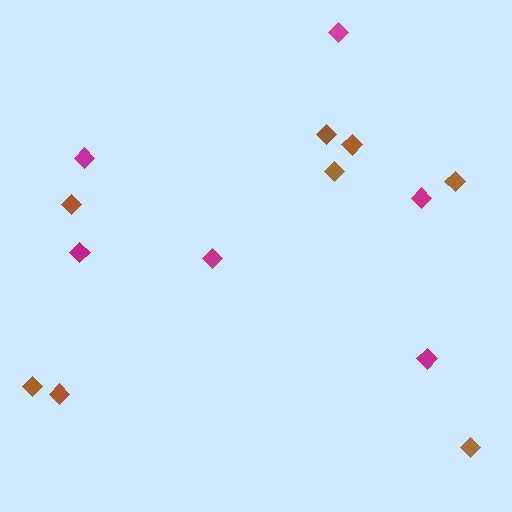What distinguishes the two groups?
There are 2 groups: one group of magenta diamonds (6) and one group of brown diamonds (8).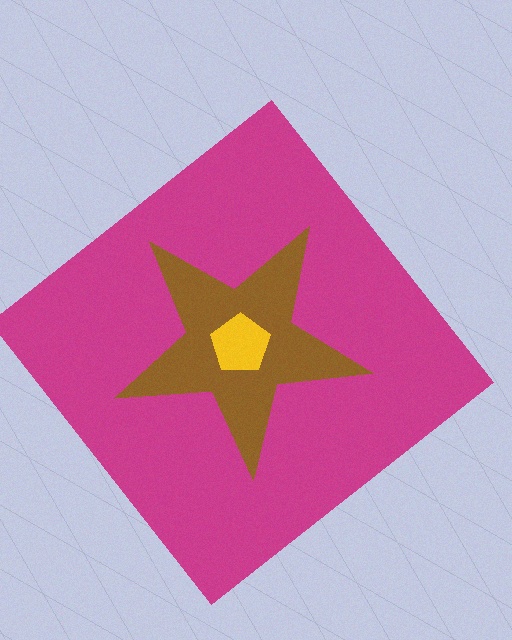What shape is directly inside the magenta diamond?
The brown star.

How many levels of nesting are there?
3.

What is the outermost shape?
The magenta diamond.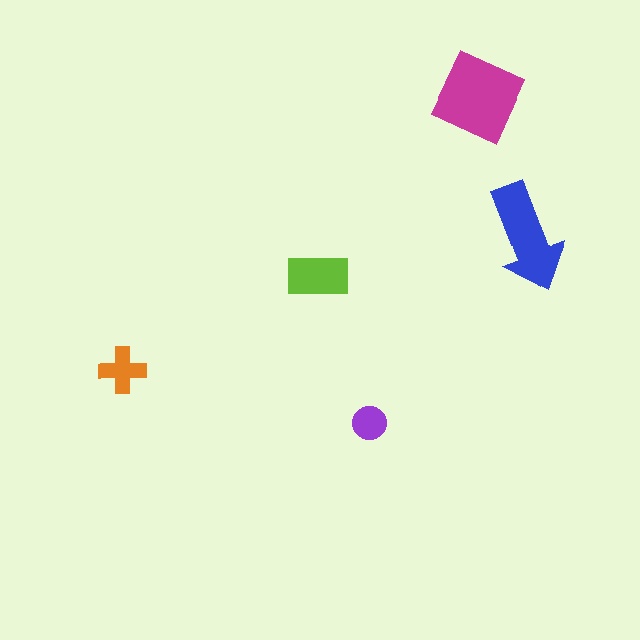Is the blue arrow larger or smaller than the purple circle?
Larger.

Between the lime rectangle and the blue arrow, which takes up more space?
The blue arrow.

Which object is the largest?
The magenta diamond.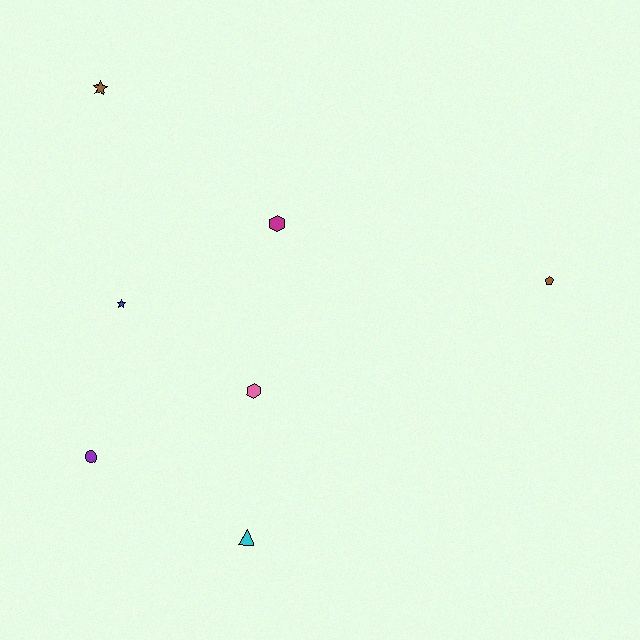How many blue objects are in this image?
There is 1 blue object.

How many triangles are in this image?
There is 1 triangle.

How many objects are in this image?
There are 7 objects.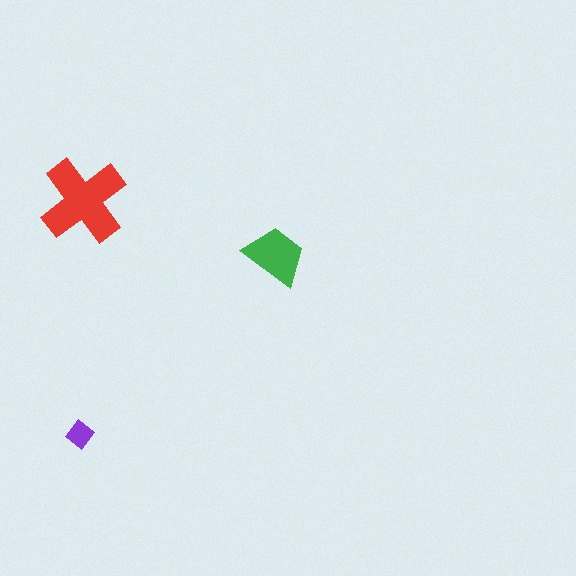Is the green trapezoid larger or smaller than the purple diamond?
Larger.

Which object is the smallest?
The purple diamond.